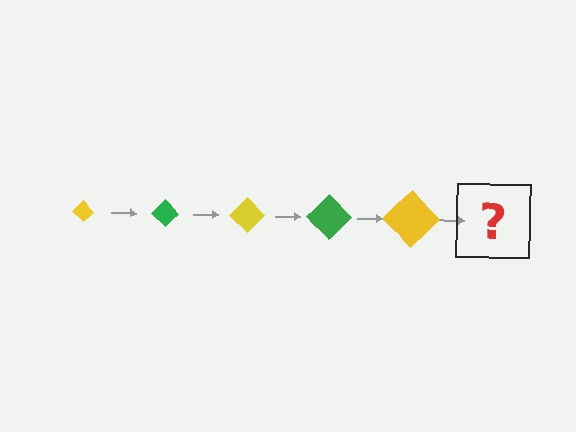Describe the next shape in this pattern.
It should be a green diamond, larger than the previous one.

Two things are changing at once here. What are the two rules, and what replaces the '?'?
The two rules are that the diamond grows larger each step and the color cycles through yellow and green. The '?' should be a green diamond, larger than the previous one.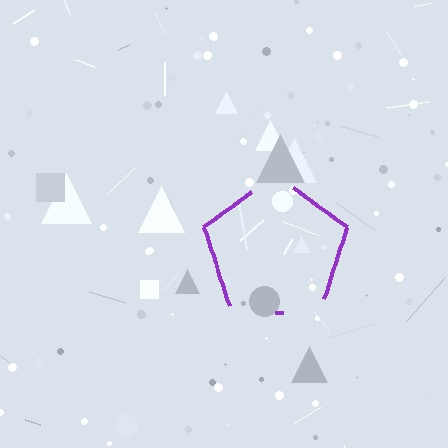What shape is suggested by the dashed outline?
The dashed outline suggests a pentagon.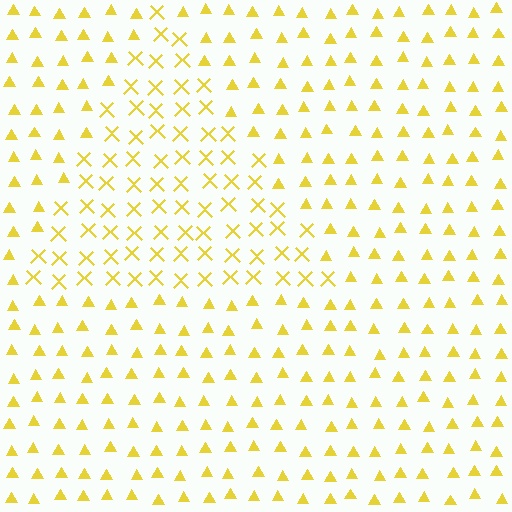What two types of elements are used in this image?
The image uses X marks inside the triangle region and triangles outside it.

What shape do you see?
I see a triangle.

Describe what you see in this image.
The image is filled with small yellow elements arranged in a uniform grid. A triangle-shaped region contains X marks, while the surrounding area contains triangles. The boundary is defined purely by the change in element shape.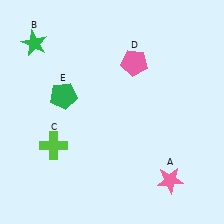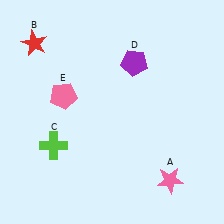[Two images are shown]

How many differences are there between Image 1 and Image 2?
There are 3 differences between the two images.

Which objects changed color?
B changed from green to red. D changed from pink to purple. E changed from green to pink.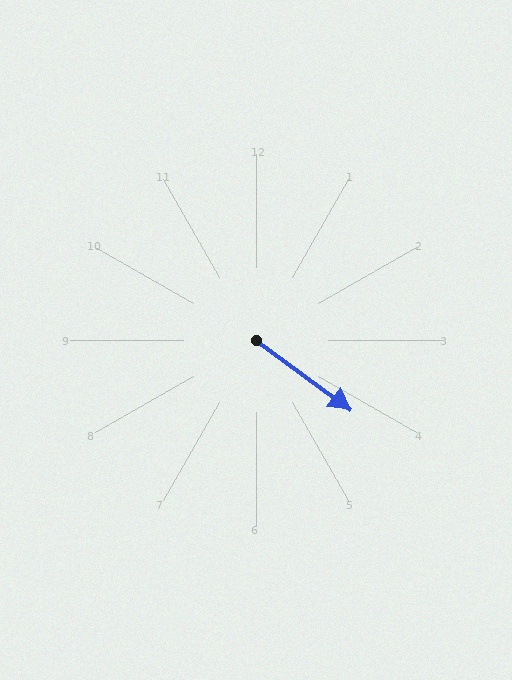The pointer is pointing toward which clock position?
Roughly 4 o'clock.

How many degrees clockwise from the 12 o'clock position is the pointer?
Approximately 126 degrees.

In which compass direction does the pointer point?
Southeast.